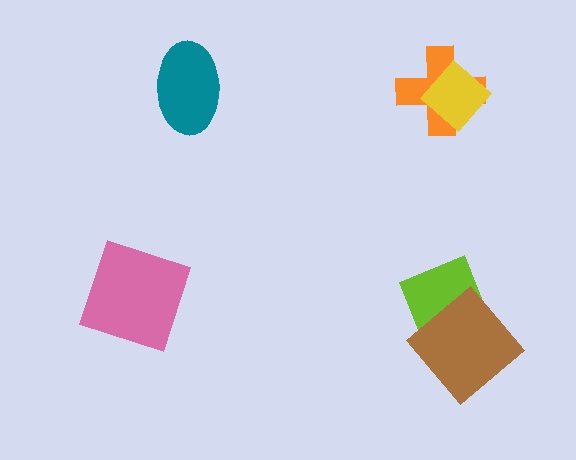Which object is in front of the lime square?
The brown diamond is in front of the lime square.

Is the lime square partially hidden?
Yes, it is partially covered by another shape.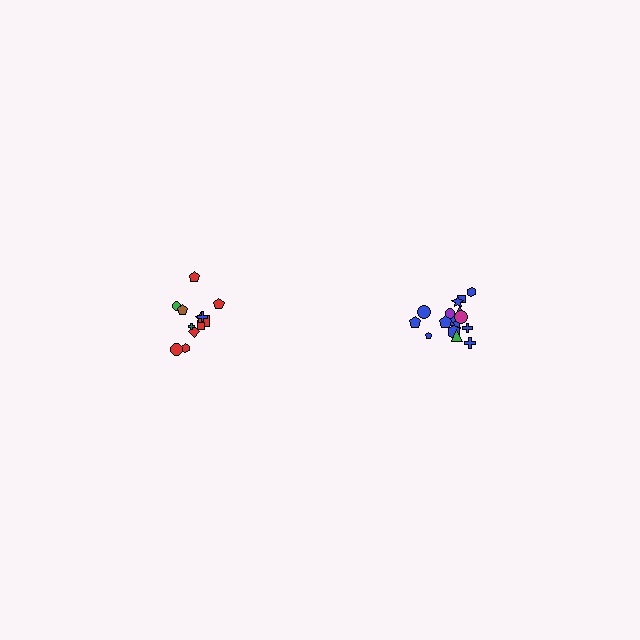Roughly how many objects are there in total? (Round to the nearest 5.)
Roughly 30 objects in total.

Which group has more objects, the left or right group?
The right group.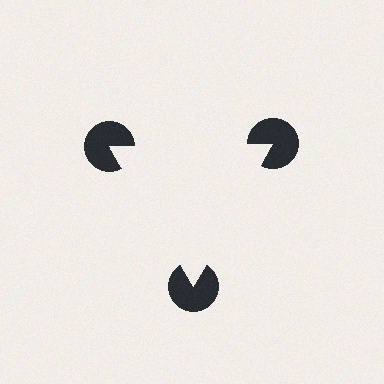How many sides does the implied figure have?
3 sides.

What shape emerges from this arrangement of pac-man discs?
An illusory triangle — its edges are inferred from the aligned wedge cuts in the pac-man discs, not physically drawn.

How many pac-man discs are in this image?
There are 3 — one at each vertex of the illusory triangle.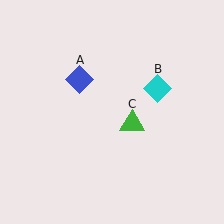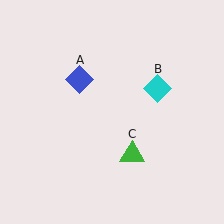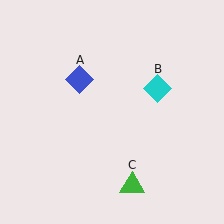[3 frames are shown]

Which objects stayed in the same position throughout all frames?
Blue diamond (object A) and cyan diamond (object B) remained stationary.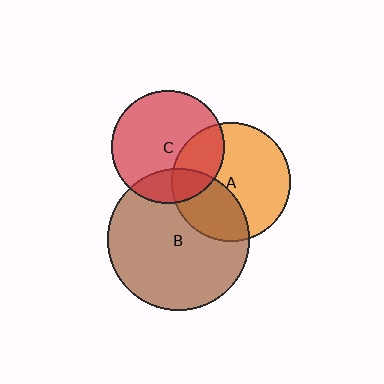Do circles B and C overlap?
Yes.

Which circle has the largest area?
Circle B (brown).